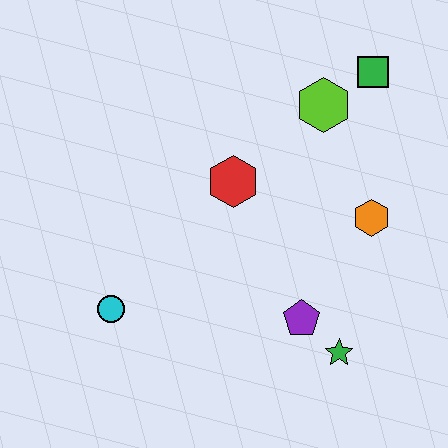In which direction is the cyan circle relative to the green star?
The cyan circle is to the left of the green star.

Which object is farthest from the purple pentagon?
The green square is farthest from the purple pentagon.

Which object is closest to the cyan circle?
The red hexagon is closest to the cyan circle.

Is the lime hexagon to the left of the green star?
Yes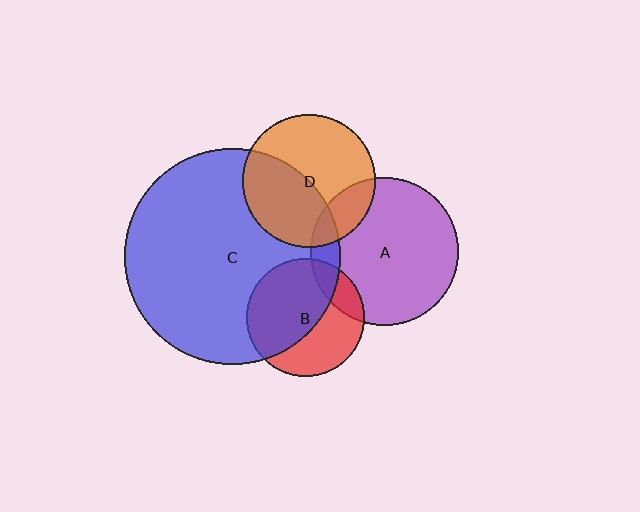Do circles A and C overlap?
Yes.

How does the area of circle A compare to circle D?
Approximately 1.2 times.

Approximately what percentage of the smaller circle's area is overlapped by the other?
Approximately 10%.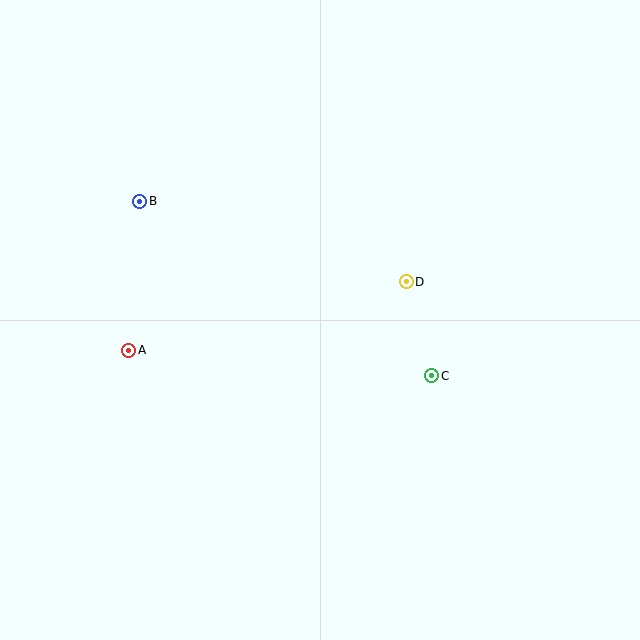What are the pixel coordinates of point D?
Point D is at (406, 282).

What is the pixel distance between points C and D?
The distance between C and D is 98 pixels.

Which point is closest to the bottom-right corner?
Point C is closest to the bottom-right corner.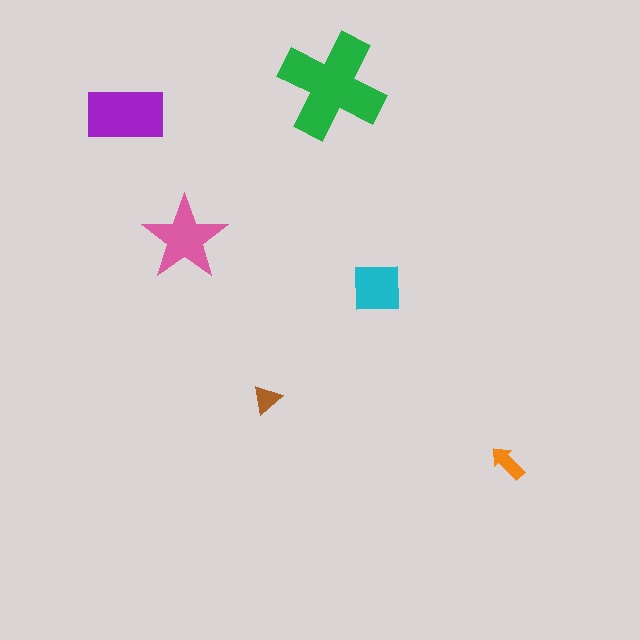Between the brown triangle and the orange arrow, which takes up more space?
The orange arrow.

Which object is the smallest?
The brown triangle.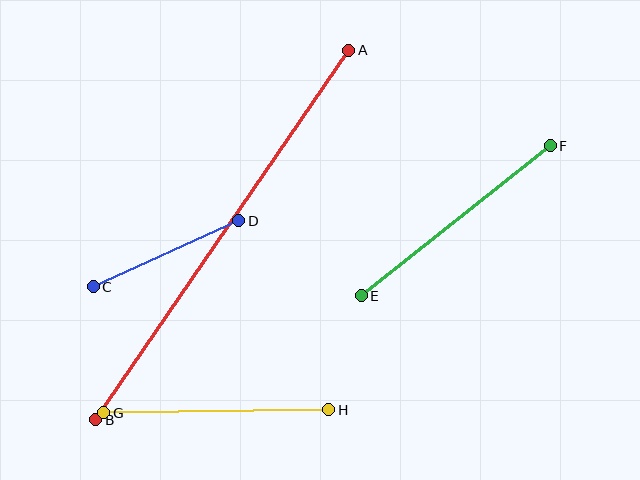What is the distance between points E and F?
The distance is approximately 241 pixels.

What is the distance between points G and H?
The distance is approximately 225 pixels.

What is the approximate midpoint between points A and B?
The midpoint is at approximately (222, 235) pixels.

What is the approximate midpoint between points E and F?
The midpoint is at approximately (456, 221) pixels.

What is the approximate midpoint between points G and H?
The midpoint is at approximately (216, 411) pixels.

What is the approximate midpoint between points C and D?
The midpoint is at approximately (166, 254) pixels.